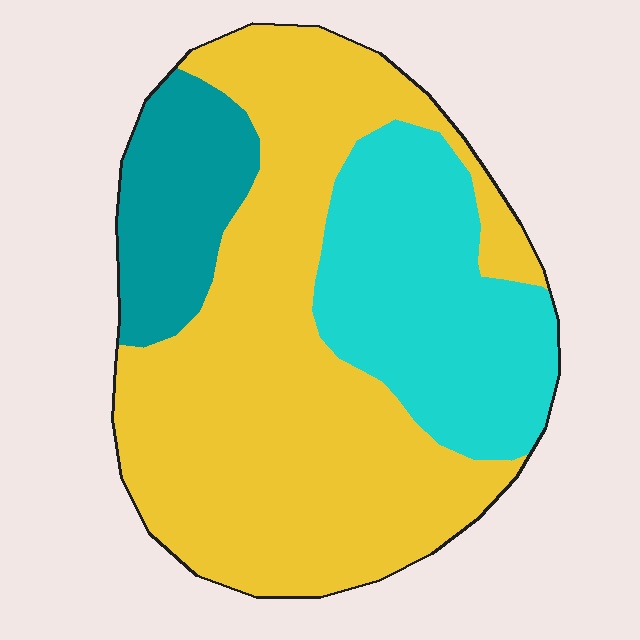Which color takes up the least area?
Teal, at roughly 15%.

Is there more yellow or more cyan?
Yellow.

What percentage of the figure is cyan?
Cyan covers around 25% of the figure.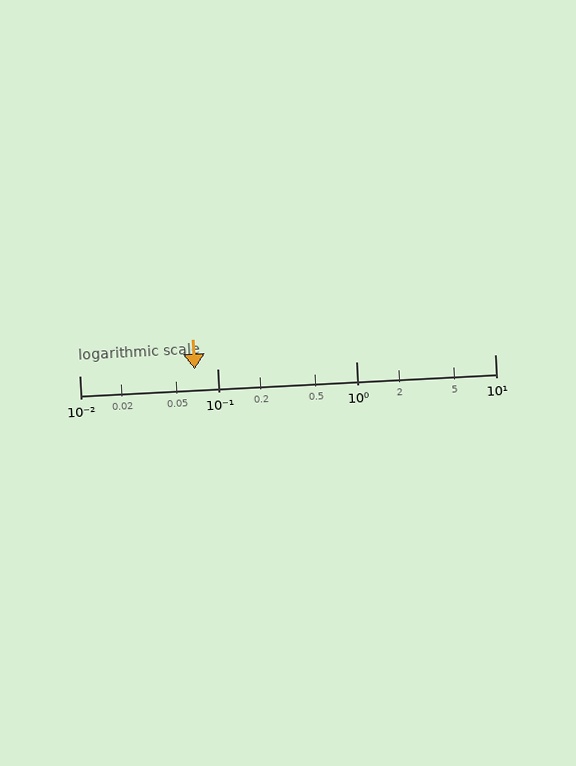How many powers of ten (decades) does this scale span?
The scale spans 3 decades, from 0.01 to 10.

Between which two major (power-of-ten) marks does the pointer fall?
The pointer is between 0.01 and 0.1.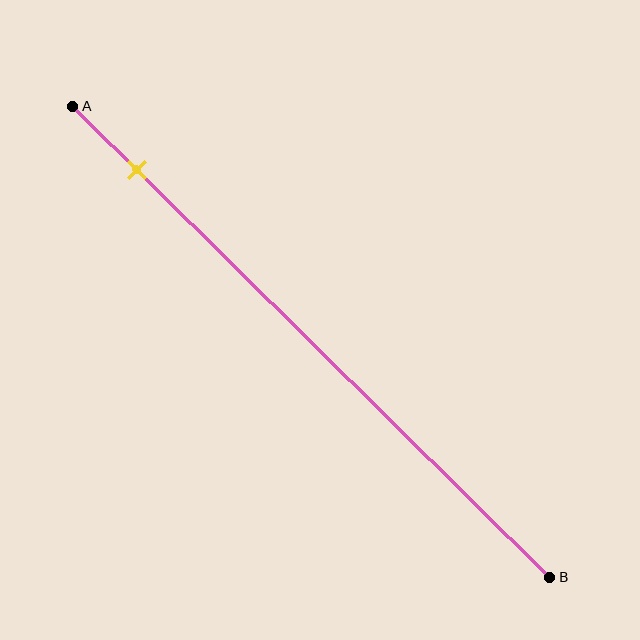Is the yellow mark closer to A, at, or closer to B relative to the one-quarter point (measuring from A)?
The yellow mark is closer to point A than the one-quarter point of segment AB.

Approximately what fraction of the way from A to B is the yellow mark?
The yellow mark is approximately 15% of the way from A to B.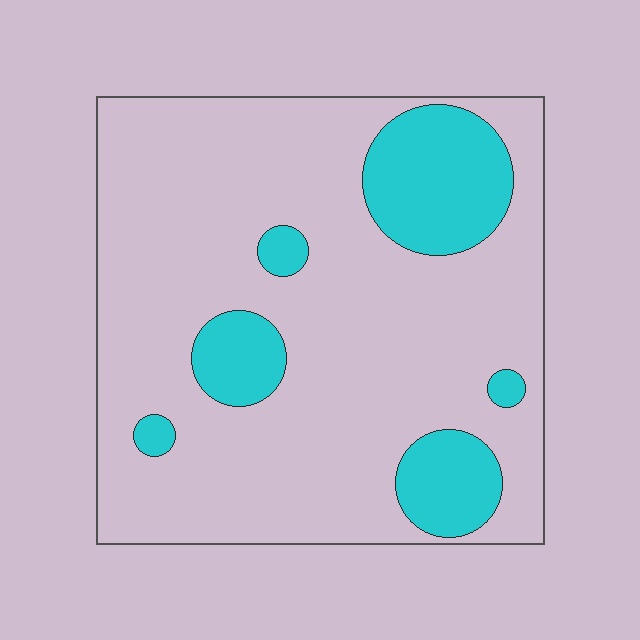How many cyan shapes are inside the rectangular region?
6.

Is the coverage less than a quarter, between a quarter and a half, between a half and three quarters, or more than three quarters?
Less than a quarter.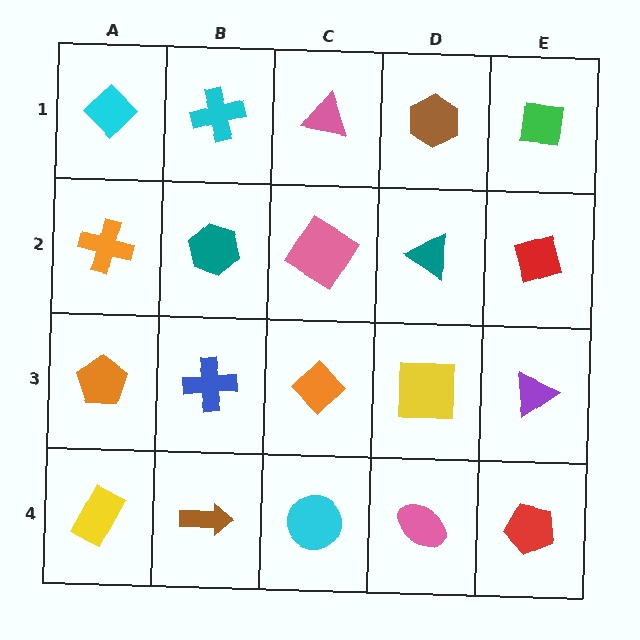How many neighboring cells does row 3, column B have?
4.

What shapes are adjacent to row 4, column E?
A purple triangle (row 3, column E), a pink ellipse (row 4, column D).